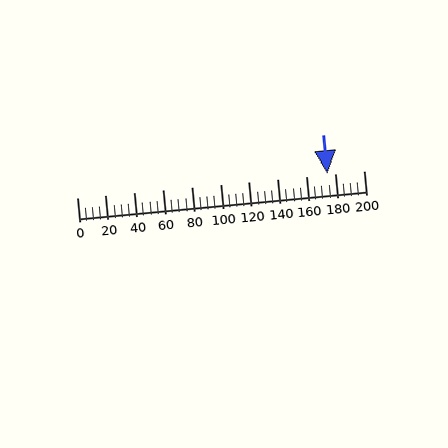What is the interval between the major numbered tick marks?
The major tick marks are spaced 20 units apart.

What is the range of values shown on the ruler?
The ruler shows values from 0 to 200.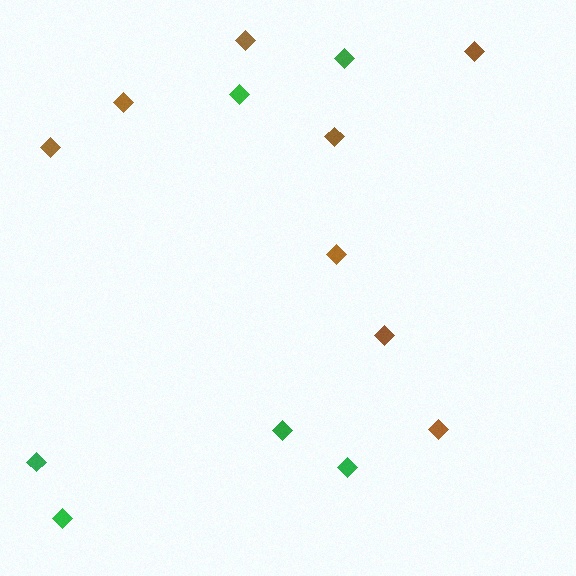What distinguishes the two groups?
There are 2 groups: one group of brown diamonds (8) and one group of green diamonds (6).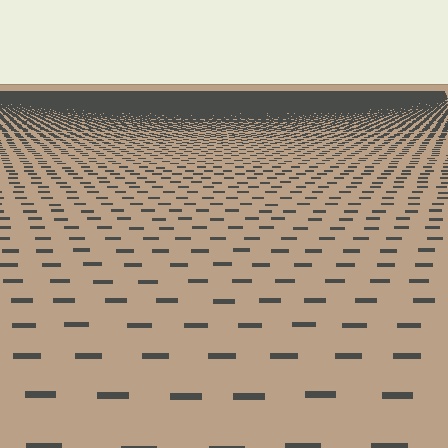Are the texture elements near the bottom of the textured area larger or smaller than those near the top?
Larger. Near the bottom, elements are closer to the viewer and appear at a bigger on-screen size.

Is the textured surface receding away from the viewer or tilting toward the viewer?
The surface is receding away from the viewer. Texture elements get smaller and denser toward the top.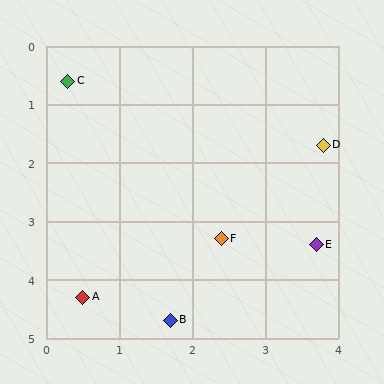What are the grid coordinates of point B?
Point B is at approximately (1.7, 4.7).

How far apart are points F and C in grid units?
Points F and C are about 3.4 grid units apart.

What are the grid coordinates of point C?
Point C is at approximately (0.3, 0.6).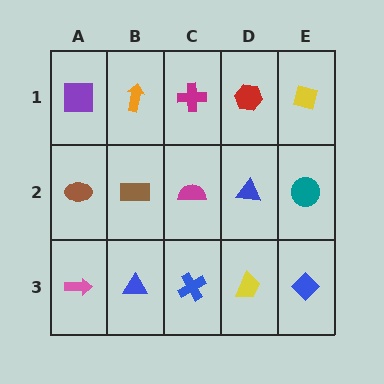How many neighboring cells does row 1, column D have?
3.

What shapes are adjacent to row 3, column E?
A teal circle (row 2, column E), a yellow trapezoid (row 3, column D).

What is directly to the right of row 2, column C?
A blue triangle.